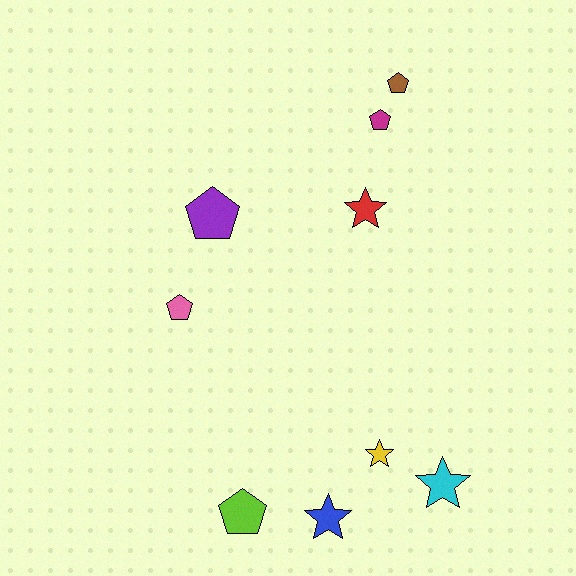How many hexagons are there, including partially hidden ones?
There are no hexagons.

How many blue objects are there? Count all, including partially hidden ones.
There is 1 blue object.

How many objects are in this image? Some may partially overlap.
There are 9 objects.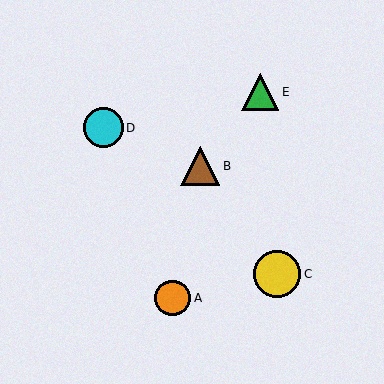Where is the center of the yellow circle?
The center of the yellow circle is at (277, 274).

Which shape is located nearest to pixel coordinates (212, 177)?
The brown triangle (labeled B) at (200, 166) is nearest to that location.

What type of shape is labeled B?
Shape B is a brown triangle.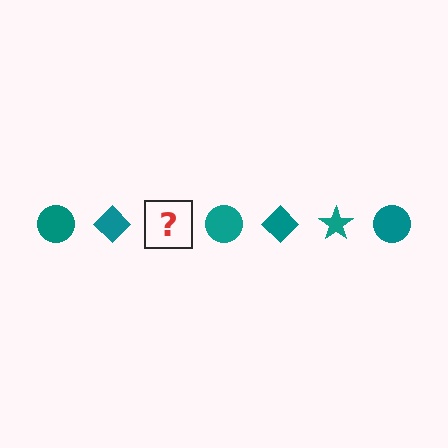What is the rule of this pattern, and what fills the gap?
The rule is that the pattern cycles through circle, diamond, star shapes in teal. The gap should be filled with a teal star.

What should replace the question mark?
The question mark should be replaced with a teal star.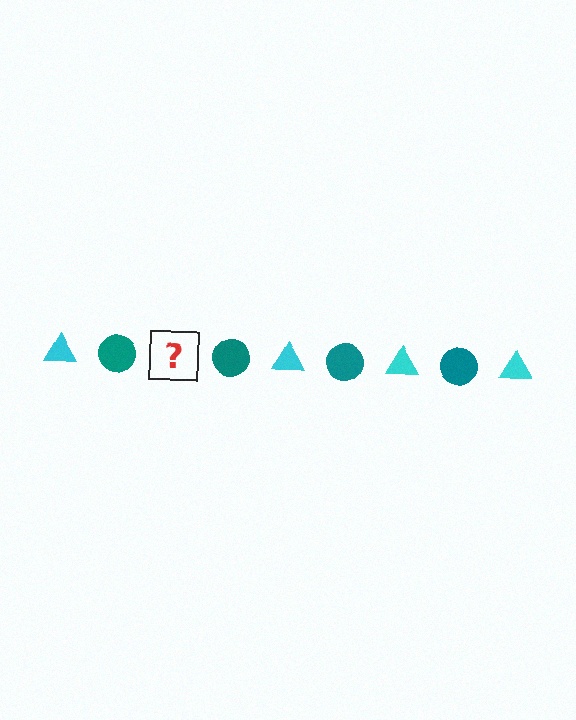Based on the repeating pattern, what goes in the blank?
The blank should be a cyan triangle.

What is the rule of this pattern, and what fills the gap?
The rule is that the pattern alternates between cyan triangle and teal circle. The gap should be filled with a cyan triangle.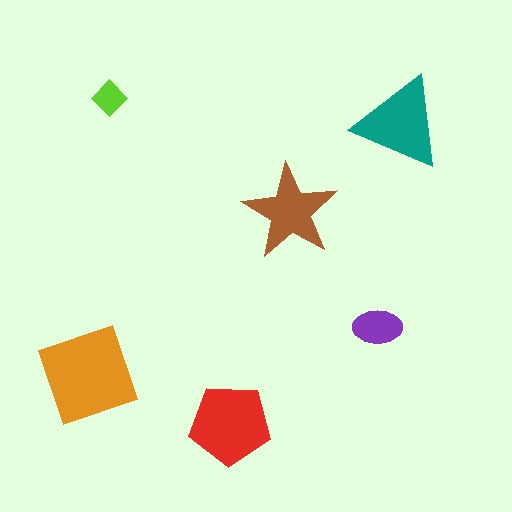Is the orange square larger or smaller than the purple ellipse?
Larger.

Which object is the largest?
The orange square.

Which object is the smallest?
The lime diamond.